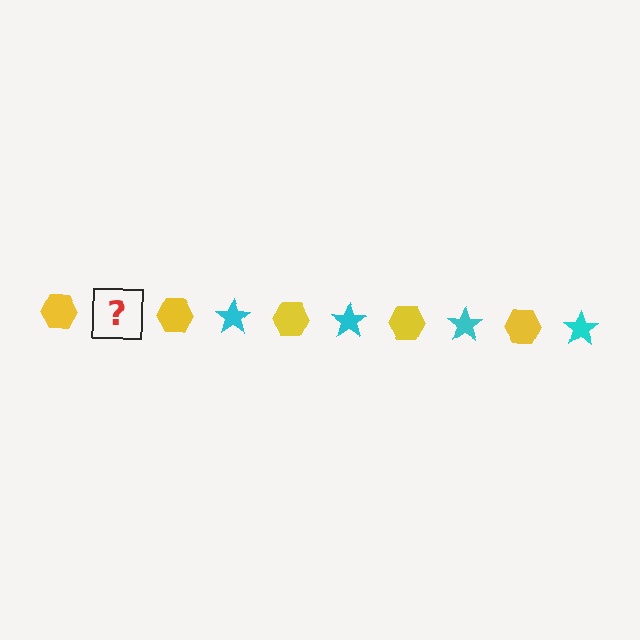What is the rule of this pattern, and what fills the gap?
The rule is that the pattern alternates between yellow hexagon and cyan star. The gap should be filled with a cyan star.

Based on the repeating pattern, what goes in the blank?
The blank should be a cyan star.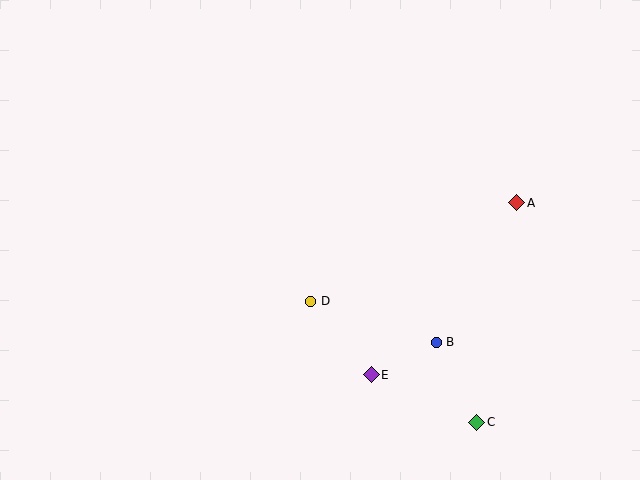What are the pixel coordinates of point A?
Point A is at (517, 203).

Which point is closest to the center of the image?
Point D at (311, 302) is closest to the center.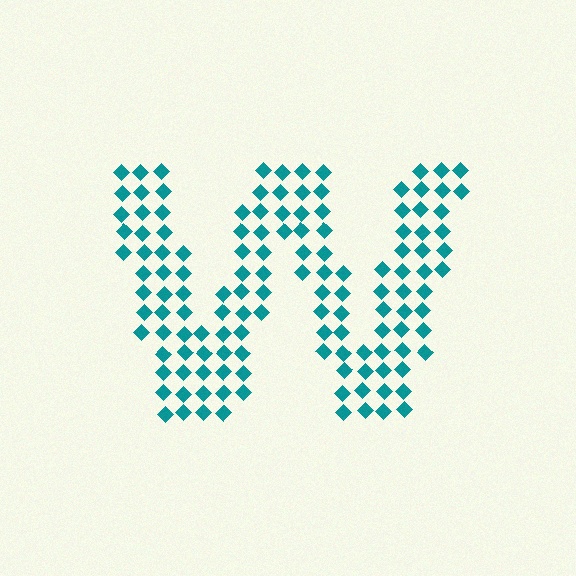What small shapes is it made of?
It is made of small diamonds.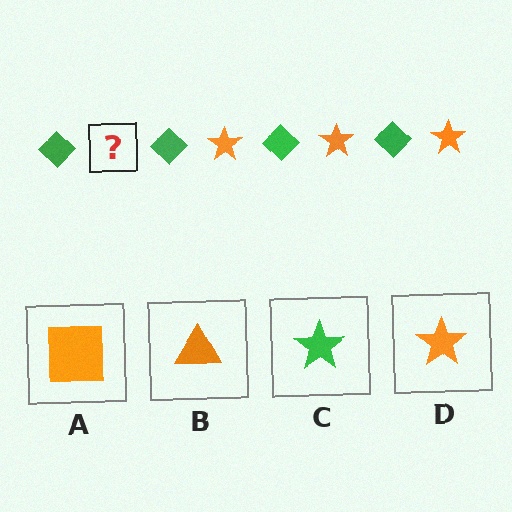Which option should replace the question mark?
Option D.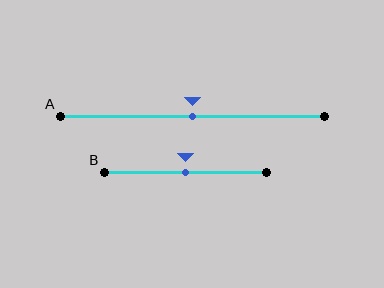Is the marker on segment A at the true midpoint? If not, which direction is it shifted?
Yes, the marker on segment A is at the true midpoint.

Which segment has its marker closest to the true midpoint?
Segment A has its marker closest to the true midpoint.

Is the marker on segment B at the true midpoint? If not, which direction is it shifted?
Yes, the marker on segment B is at the true midpoint.